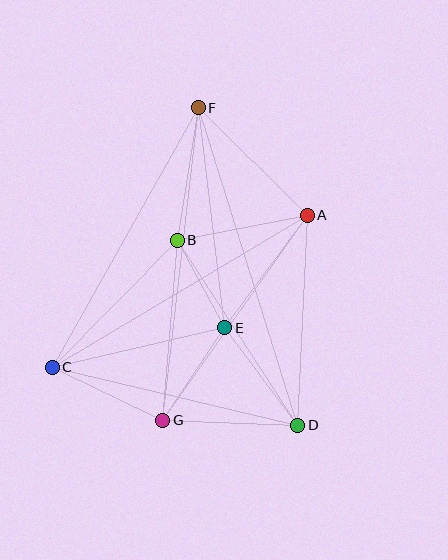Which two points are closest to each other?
Points B and E are closest to each other.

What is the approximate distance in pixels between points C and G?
The distance between C and G is approximately 123 pixels.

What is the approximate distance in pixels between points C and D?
The distance between C and D is approximately 253 pixels.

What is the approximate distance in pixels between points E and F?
The distance between E and F is approximately 222 pixels.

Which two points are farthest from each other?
Points D and F are farthest from each other.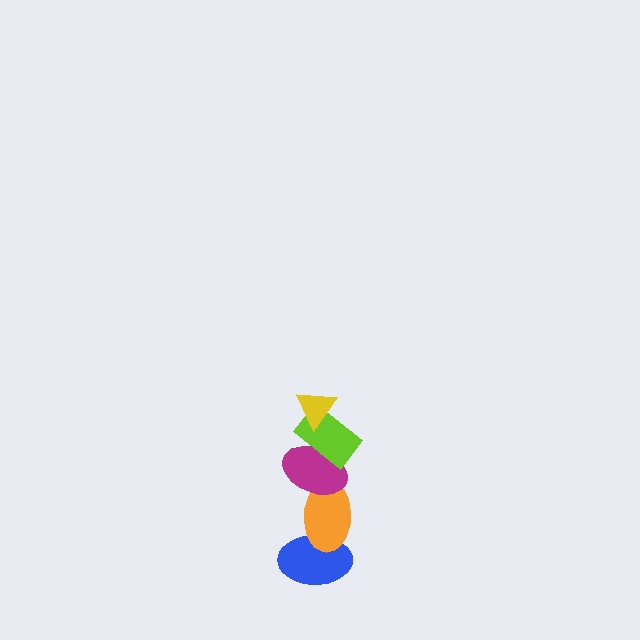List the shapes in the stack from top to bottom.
From top to bottom: the yellow triangle, the lime rectangle, the magenta ellipse, the orange ellipse, the blue ellipse.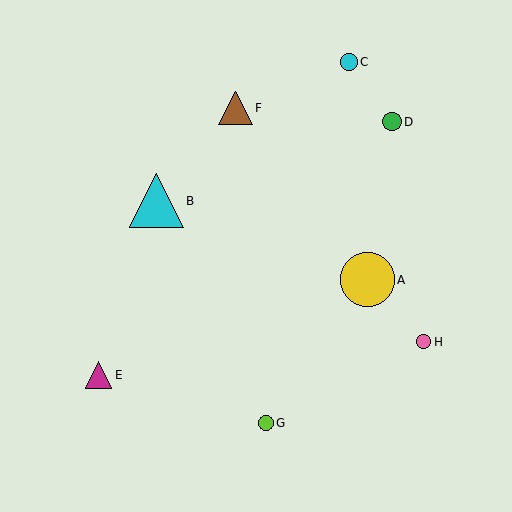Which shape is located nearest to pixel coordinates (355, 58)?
The cyan circle (labeled C) at (349, 62) is nearest to that location.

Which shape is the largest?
The yellow circle (labeled A) is the largest.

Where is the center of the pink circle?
The center of the pink circle is at (424, 342).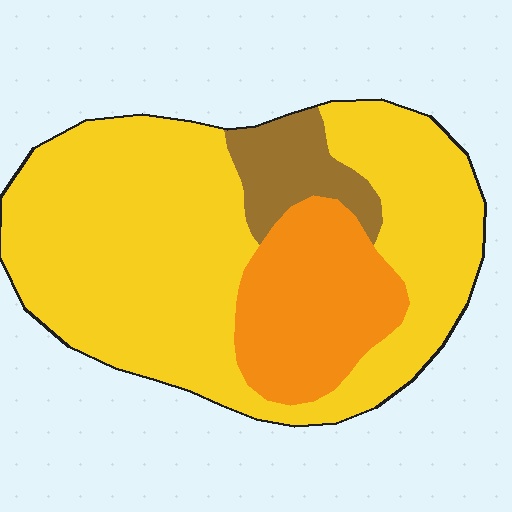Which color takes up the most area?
Yellow, at roughly 70%.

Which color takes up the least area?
Brown, at roughly 10%.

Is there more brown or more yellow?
Yellow.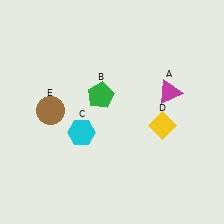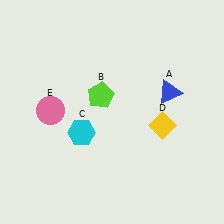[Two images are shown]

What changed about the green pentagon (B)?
In Image 1, B is green. In Image 2, it changed to lime.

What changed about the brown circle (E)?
In Image 1, E is brown. In Image 2, it changed to pink.